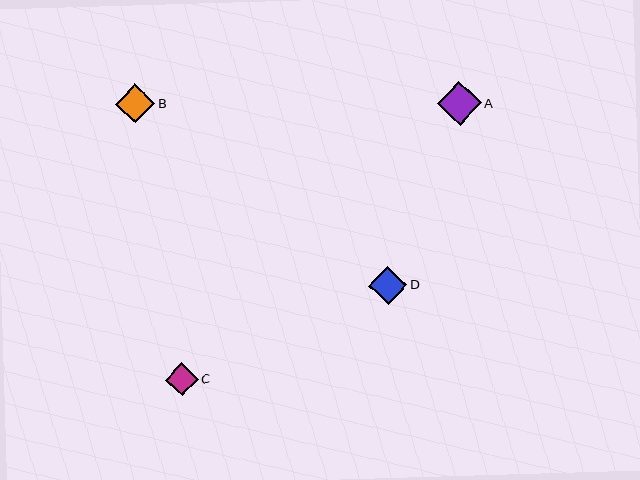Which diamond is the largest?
Diamond A is the largest with a size of approximately 44 pixels.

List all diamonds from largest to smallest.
From largest to smallest: A, B, D, C.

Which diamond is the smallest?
Diamond C is the smallest with a size of approximately 33 pixels.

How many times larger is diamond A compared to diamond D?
Diamond A is approximately 1.2 times the size of diamond D.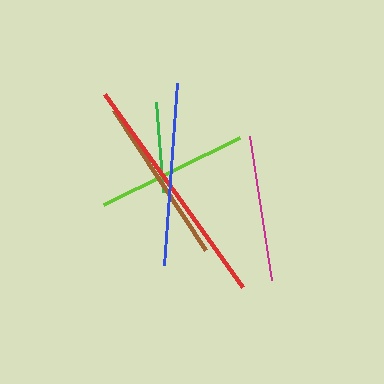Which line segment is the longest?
The red line is the longest at approximately 237 pixels.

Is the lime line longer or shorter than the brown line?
The brown line is longer than the lime line.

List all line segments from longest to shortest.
From longest to shortest: red, blue, brown, lime, magenta, green.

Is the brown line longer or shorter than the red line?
The red line is longer than the brown line.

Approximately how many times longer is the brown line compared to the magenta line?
The brown line is approximately 1.2 times the length of the magenta line.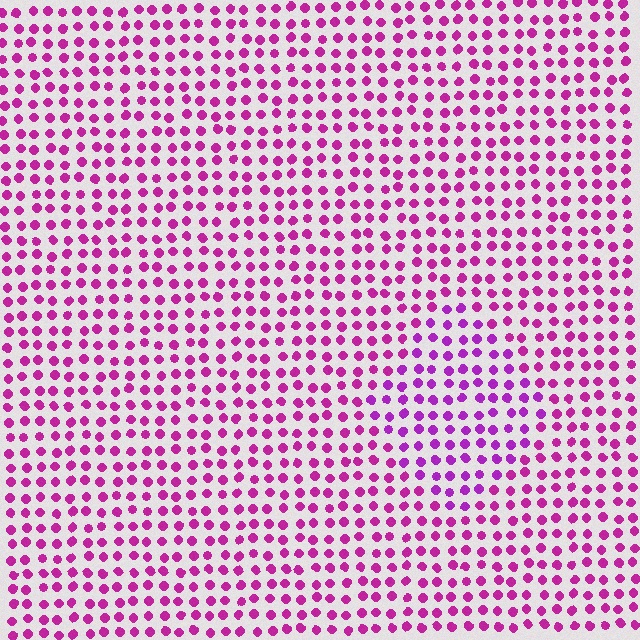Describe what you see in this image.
The image is filled with small magenta elements in a uniform arrangement. A diamond-shaped region is visible where the elements are tinted to a slightly different hue, forming a subtle color boundary.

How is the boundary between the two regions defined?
The boundary is defined purely by a slight shift in hue (about 21 degrees). Spacing, size, and orientation are identical on both sides.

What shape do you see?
I see a diamond.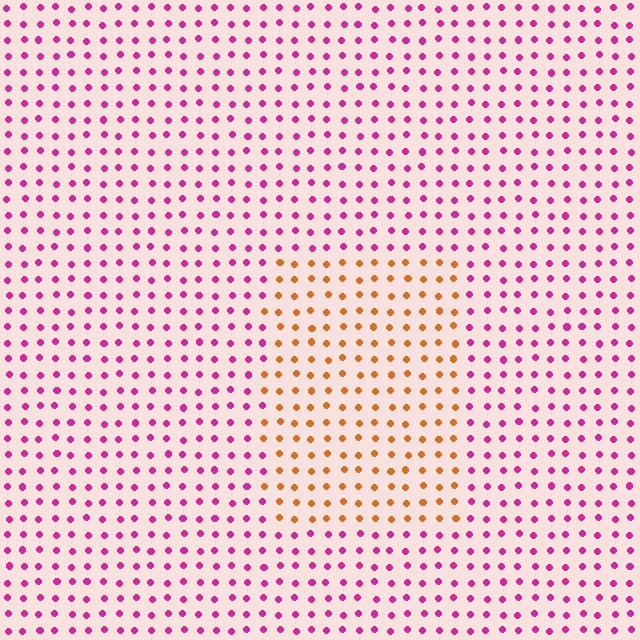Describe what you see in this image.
The image is filled with small magenta elements in a uniform arrangement. A rectangle-shaped region is visible where the elements are tinted to a slightly different hue, forming a subtle color boundary.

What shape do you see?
I see a rectangle.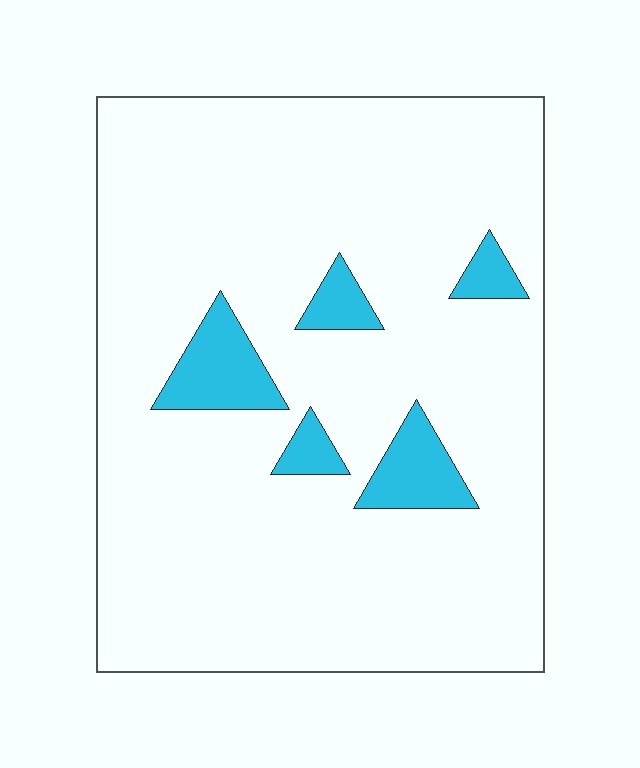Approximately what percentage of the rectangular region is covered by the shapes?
Approximately 10%.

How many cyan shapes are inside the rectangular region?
5.